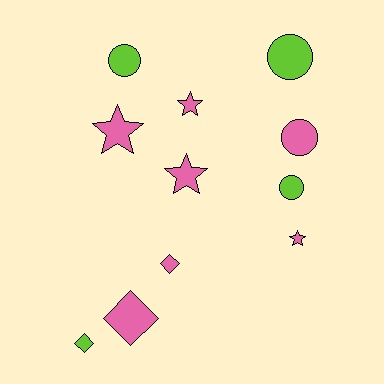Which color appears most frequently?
Pink, with 7 objects.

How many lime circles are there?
There are 3 lime circles.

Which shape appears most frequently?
Star, with 4 objects.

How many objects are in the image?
There are 11 objects.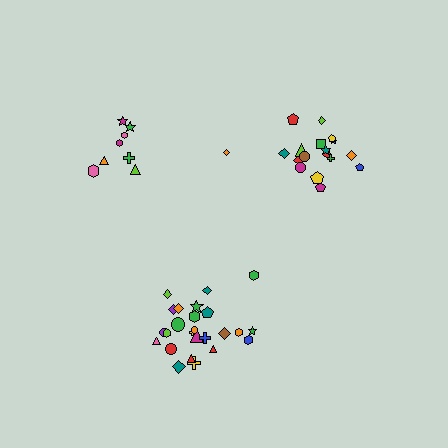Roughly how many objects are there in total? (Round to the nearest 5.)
Roughly 50 objects in total.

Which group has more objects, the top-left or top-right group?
The top-right group.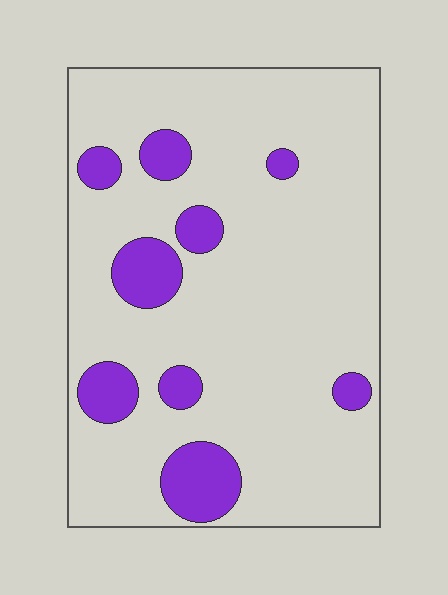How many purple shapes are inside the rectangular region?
9.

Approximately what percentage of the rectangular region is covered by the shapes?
Approximately 15%.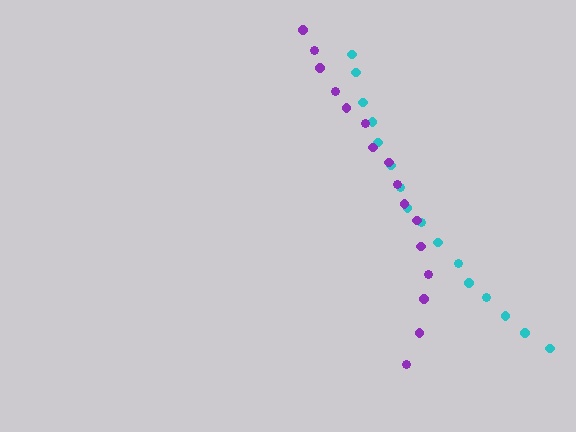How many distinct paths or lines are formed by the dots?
There are 2 distinct paths.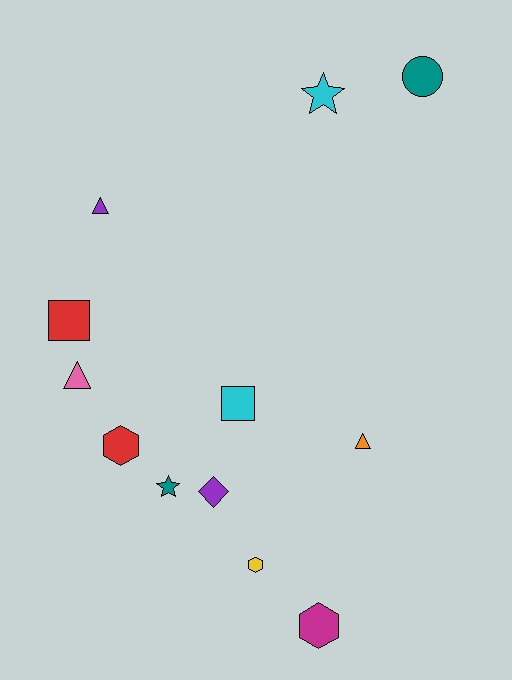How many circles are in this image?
There is 1 circle.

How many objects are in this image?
There are 12 objects.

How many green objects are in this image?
There are no green objects.